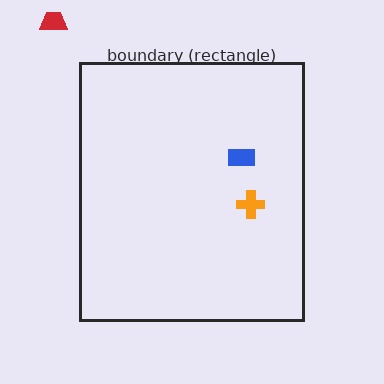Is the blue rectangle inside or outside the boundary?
Inside.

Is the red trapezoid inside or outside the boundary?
Outside.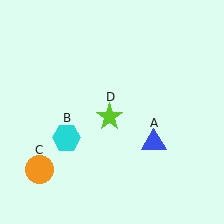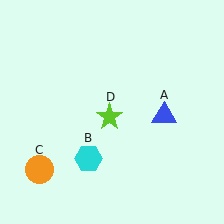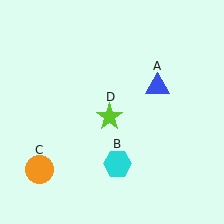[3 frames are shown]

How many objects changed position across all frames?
2 objects changed position: blue triangle (object A), cyan hexagon (object B).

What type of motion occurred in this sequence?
The blue triangle (object A), cyan hexagon (object B) rotated counterclockwise around the center of the scene.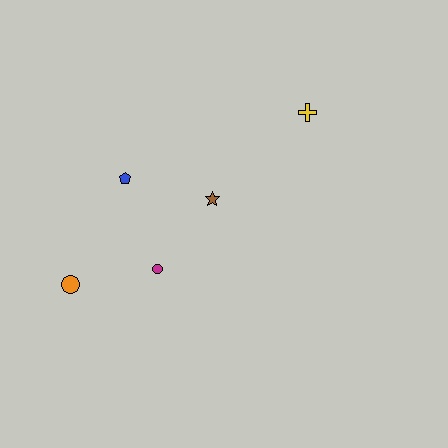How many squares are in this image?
There are no squares.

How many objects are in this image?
There are 5 objects.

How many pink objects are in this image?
There are no pink objects.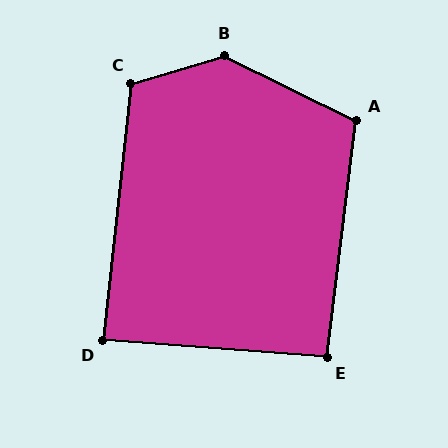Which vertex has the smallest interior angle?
D, at approximately 88 degrees.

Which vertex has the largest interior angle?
B, at approximately 137 degrees.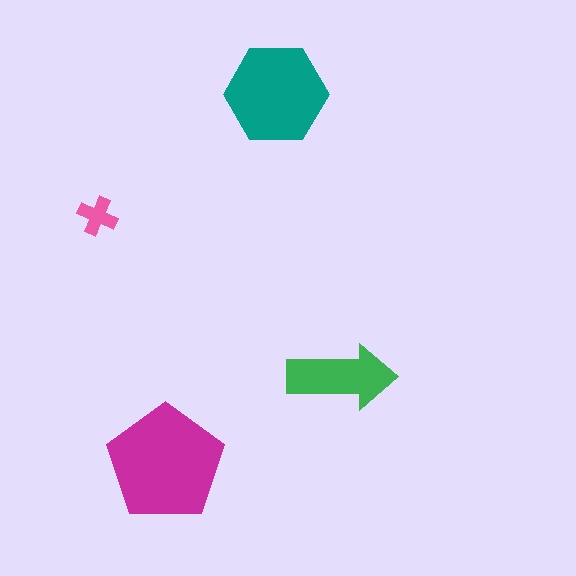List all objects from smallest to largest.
The pink cross, the green arrow, the teal hexagon, the magenta pentagon.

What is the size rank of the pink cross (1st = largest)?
4th.